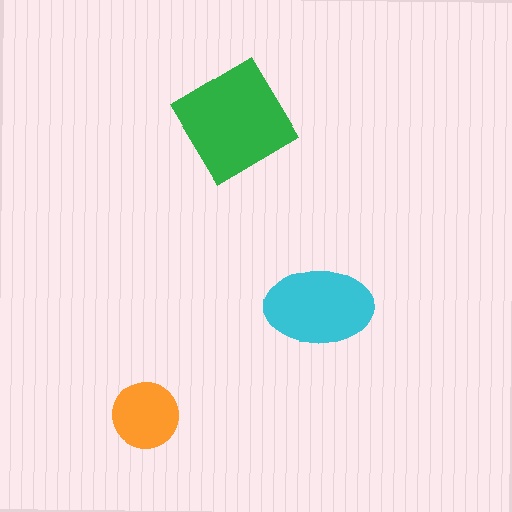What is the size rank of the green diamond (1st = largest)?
1st.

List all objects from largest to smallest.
The green diamond, the cyan ellipse, the orange circle.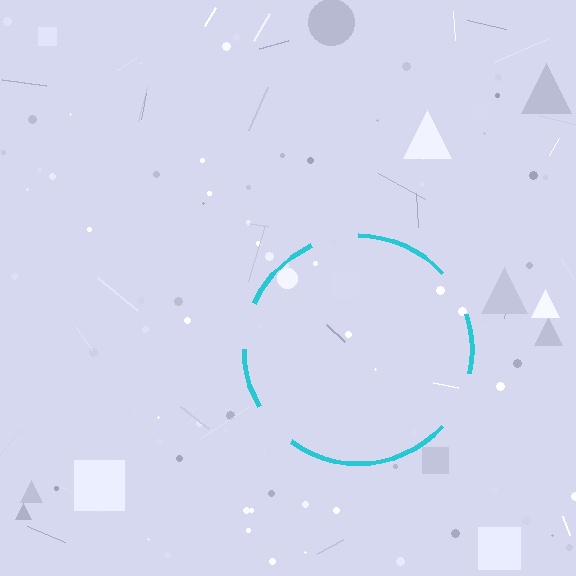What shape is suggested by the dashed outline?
The dashed outline suggests a circle.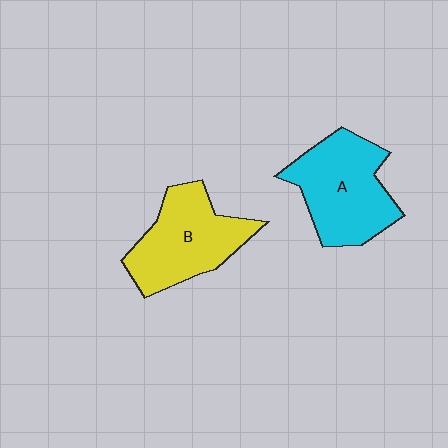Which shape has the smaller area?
Shape B (yellow).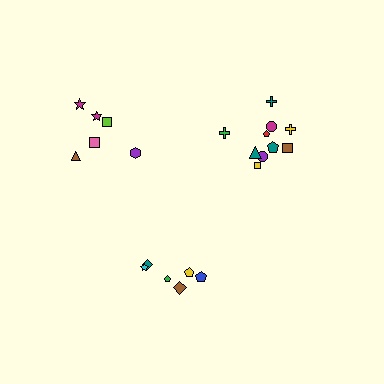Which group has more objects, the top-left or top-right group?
The top-right group.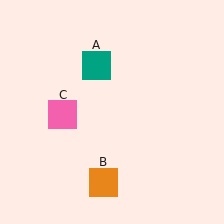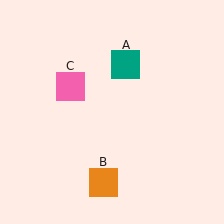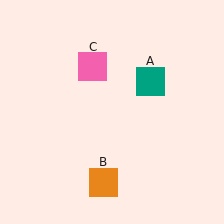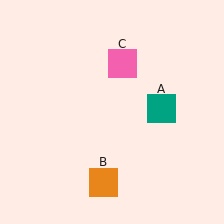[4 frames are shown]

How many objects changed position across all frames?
2 objects changed position: teal square (object A), pink square (object C).